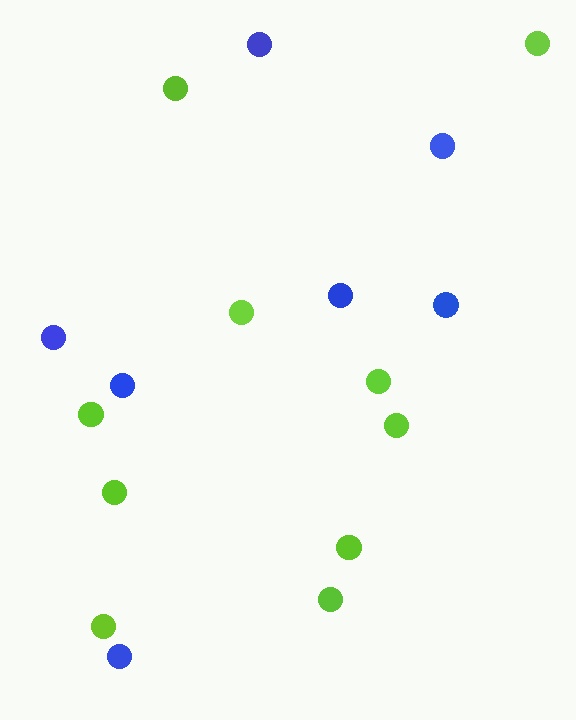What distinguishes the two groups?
There are 2 groups: one group of lime circles (10) and one group of blue circles (7).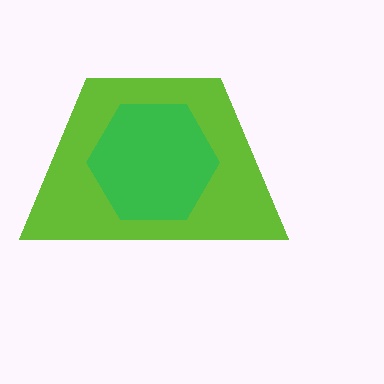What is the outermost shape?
The lime trapezoid.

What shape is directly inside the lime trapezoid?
The green hexagon.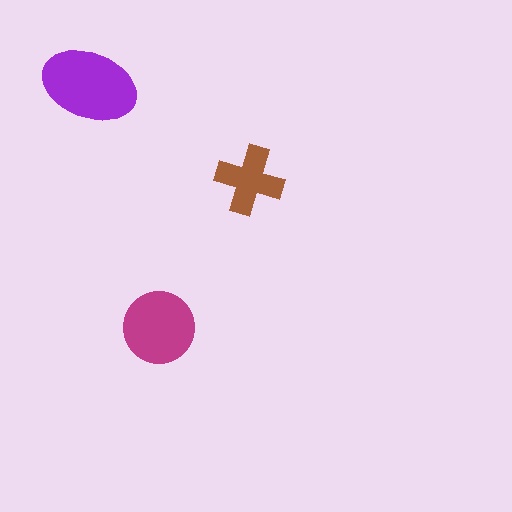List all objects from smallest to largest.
The brown cross, the magenta circle, the purple ellipse.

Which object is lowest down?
The magenta circle is bottommost.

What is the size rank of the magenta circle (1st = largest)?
2nd.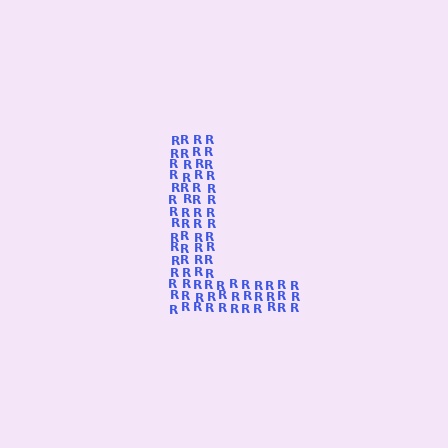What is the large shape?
The large shape is the letter L.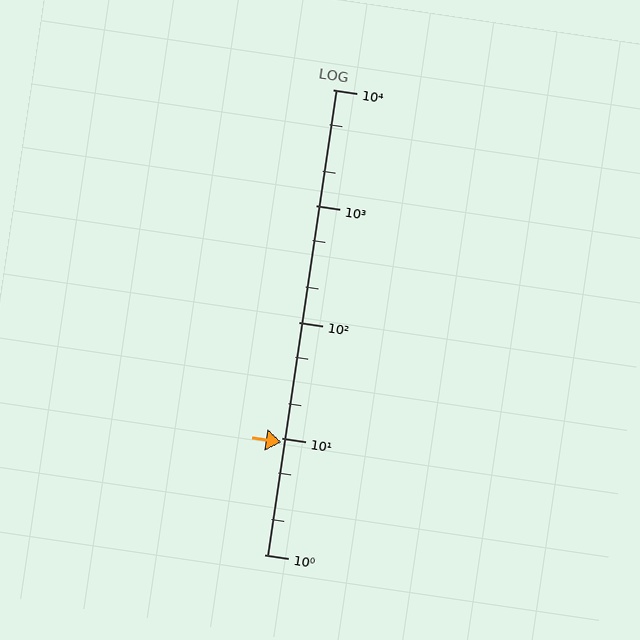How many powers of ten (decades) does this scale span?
The scale spans 4 decades, from 1 to 10000.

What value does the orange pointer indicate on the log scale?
The pointer indicates approximately 9.3.